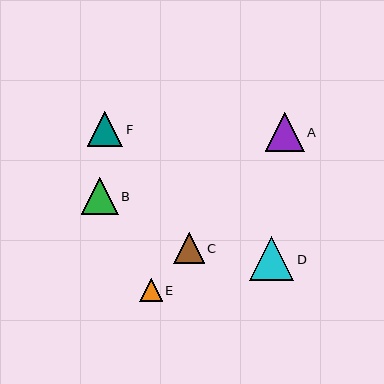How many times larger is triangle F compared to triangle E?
Triangle F is approximately 1.6 times the size of triangle E.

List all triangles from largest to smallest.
From largest to smallest: D, A, B, F, C, E.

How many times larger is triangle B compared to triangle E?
Triangle B is approximately 1.6 times the size of triangle E.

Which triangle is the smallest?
Triangle E is the smallest with a size of approximately 23 pixels.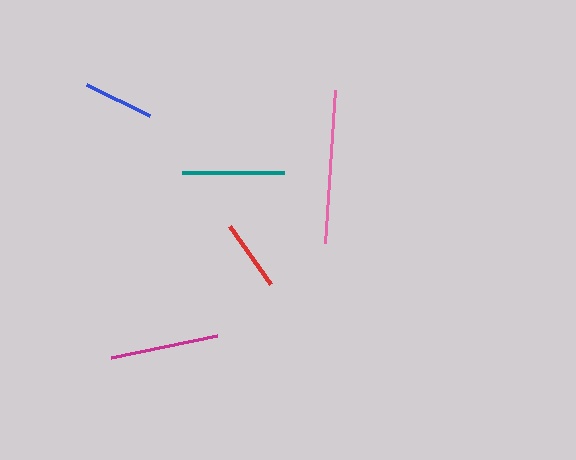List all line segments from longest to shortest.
From longest to shortest: pink, magenta, teal, red, blue.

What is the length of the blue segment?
The blue segment is approximately 70 pixels long.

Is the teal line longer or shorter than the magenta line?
The magenta line is longer than the teal line.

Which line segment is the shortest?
The blue line is the shortest at approximately 70 pixels.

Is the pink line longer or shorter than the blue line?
The pink line is longer than the blue line.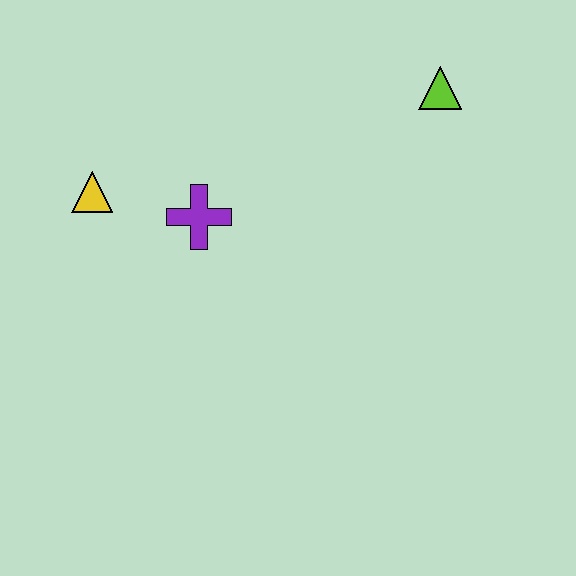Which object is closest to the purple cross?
The yellow triangle is closest to the purple cross.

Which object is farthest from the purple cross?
The lime triangle is farthest from the purple cross.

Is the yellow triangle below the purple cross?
No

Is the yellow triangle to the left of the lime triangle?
Yes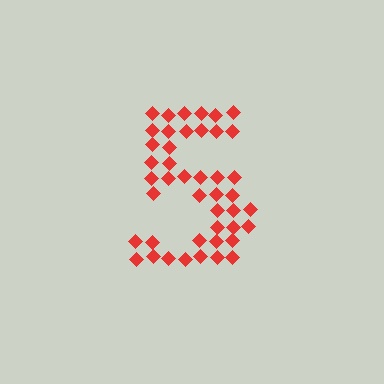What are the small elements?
The small elements are diamonds.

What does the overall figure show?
The overall figure shows the digit 5.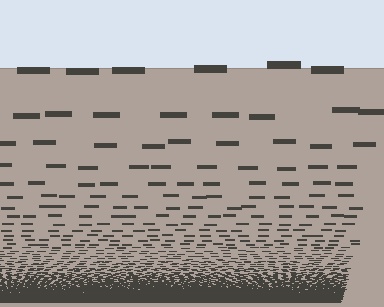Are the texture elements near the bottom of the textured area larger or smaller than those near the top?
Smaller. The gradient is inverted — elements near the bottom are smaller and denser.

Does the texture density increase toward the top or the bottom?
Density increases toward the bottom.